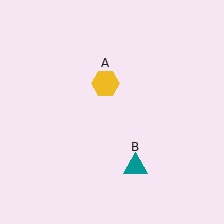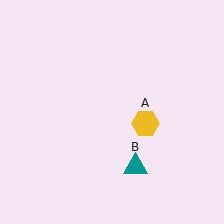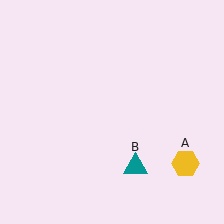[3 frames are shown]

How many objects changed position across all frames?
1 object changed position: yellow hexagon (object A).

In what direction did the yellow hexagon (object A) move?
The yellow hexagon (object A) moved down and to the right.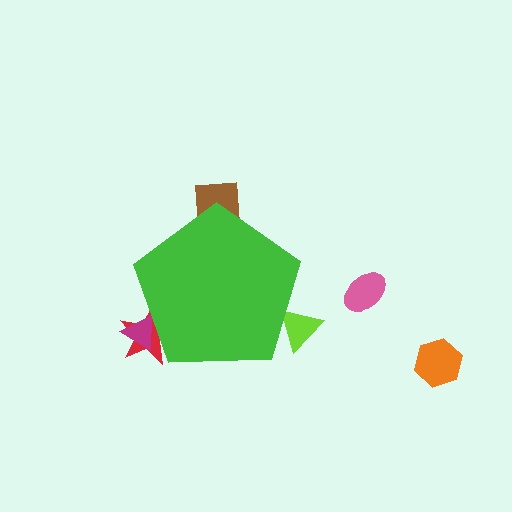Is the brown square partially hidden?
Yes, the brown square is partially hidden behind the green pentagon.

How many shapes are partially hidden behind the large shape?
4 shapes are partially hidden.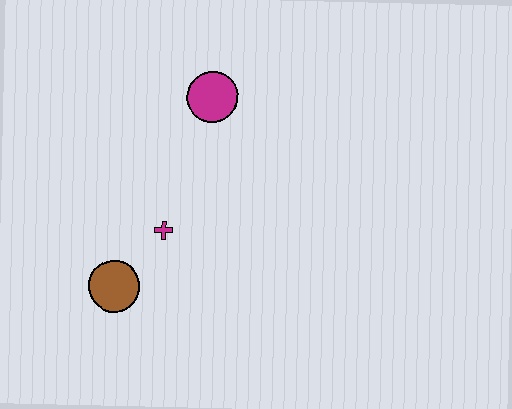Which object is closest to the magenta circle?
The magenta cross is closest to the magenta circle.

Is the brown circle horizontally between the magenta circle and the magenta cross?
No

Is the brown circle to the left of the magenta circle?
Yes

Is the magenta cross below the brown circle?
No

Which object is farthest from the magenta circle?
The brown circle is farthest from the magenta circle.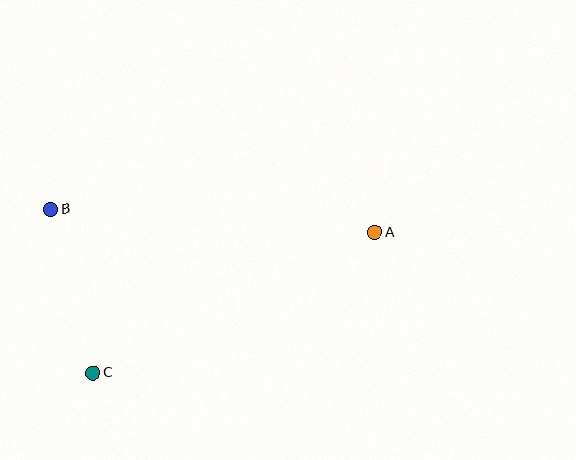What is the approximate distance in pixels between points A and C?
The distance between A and C is approximately 315 pixels.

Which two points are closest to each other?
Points B and C are closest to each other.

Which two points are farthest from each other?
Points A and B are farthest from each other.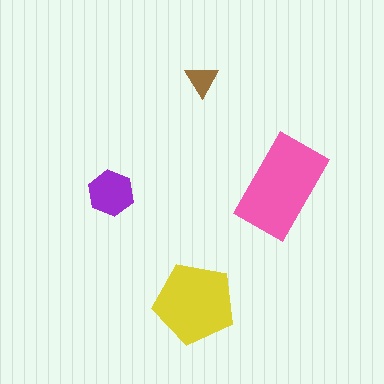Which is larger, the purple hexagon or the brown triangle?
The purple hexagon.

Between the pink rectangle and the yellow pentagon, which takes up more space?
The pink rectangle.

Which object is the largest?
The pink rectangle.